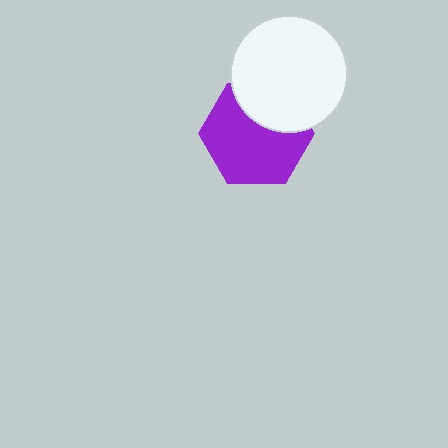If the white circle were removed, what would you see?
You would see the complete purple hexagon.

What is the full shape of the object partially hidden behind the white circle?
The partially hidden object is a purple hexagon.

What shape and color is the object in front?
The object in front is a white circle.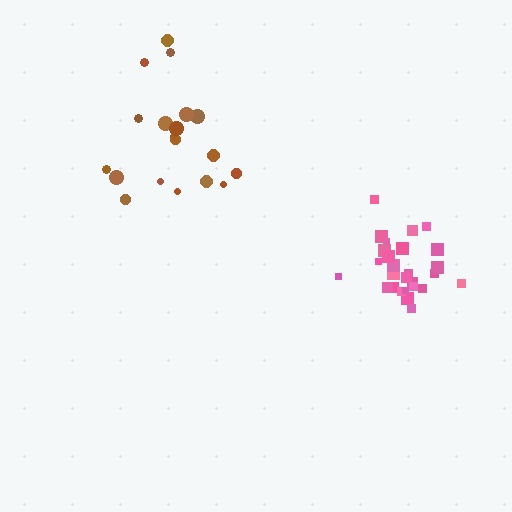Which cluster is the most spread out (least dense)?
Brown.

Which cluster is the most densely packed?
Pink.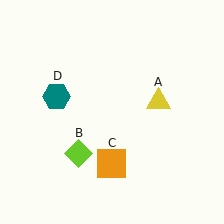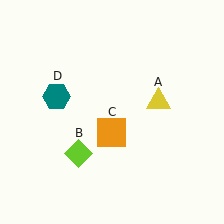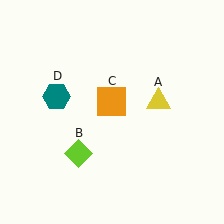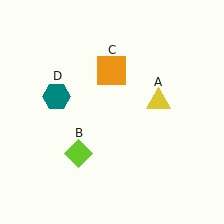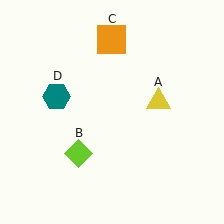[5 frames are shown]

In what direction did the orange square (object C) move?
The orange square (object C) moved up.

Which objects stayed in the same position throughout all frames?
Yellow triangle (object A) and lime diamond (object B) and teal hexagon (object D) remained stationary.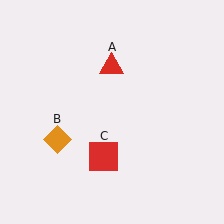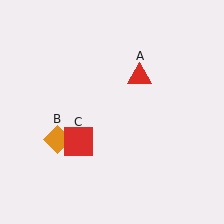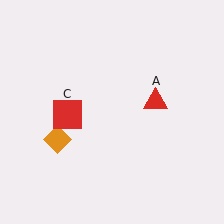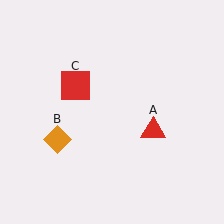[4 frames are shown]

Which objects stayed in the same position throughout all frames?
Orange diamond (object B) remained stationary.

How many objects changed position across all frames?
2 objects changed position: red triangle (object A), red square (object C).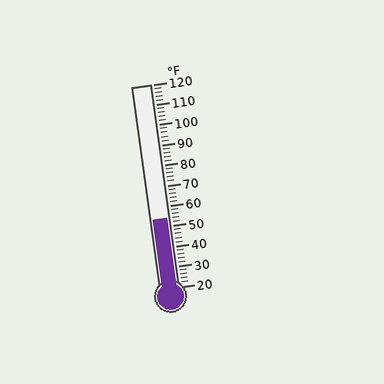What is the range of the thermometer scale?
The thermometer scale ranges from 20°F to 120°F.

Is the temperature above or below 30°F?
The temperature is above 30°F.